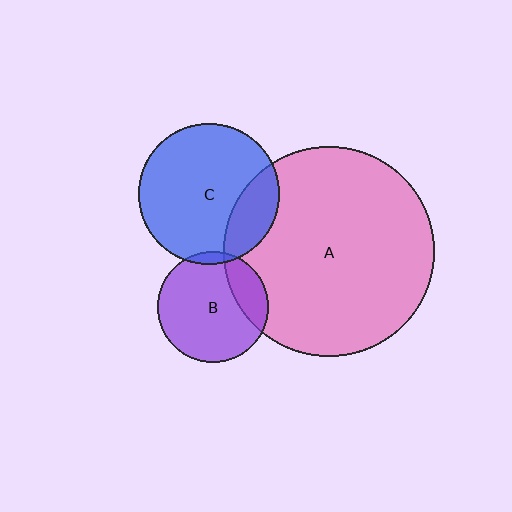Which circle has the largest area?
Circle A (pink).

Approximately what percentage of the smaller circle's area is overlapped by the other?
Approximately 20%.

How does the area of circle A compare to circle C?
Approximately 2.2 times.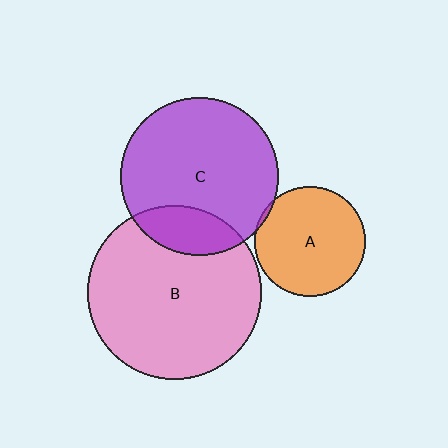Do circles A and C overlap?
Yes.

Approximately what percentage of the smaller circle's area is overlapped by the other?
Approximately 5%.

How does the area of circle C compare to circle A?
Approximately 2.1 times.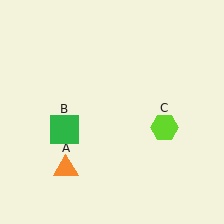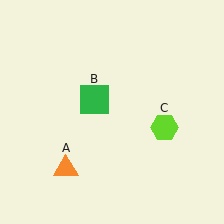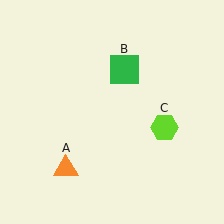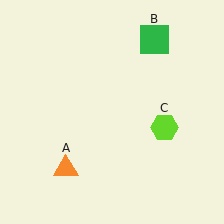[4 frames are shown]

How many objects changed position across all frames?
1 object changed position: green square (object B).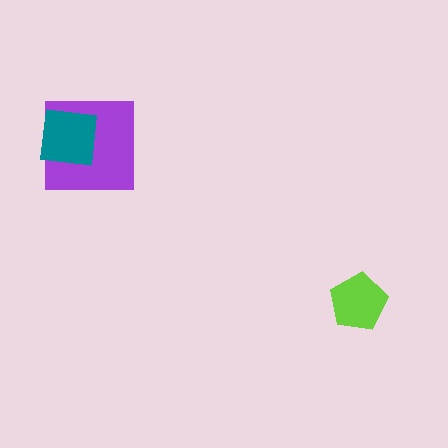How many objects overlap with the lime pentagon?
0 objects overlap with the lime pentagon.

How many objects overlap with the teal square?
1 object overlaps with the teal square.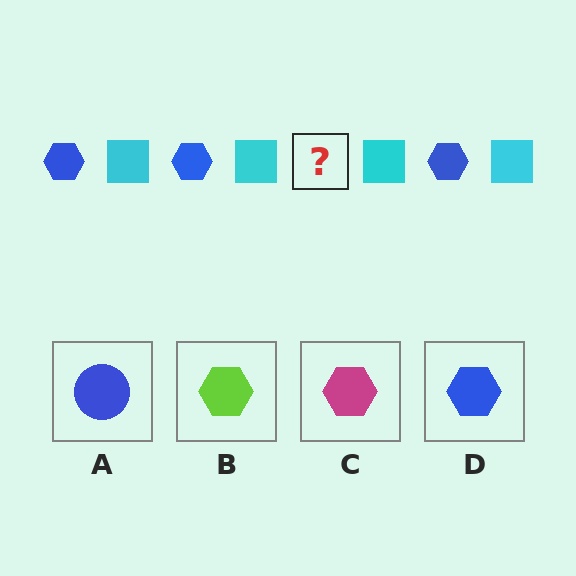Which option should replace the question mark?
Option D.